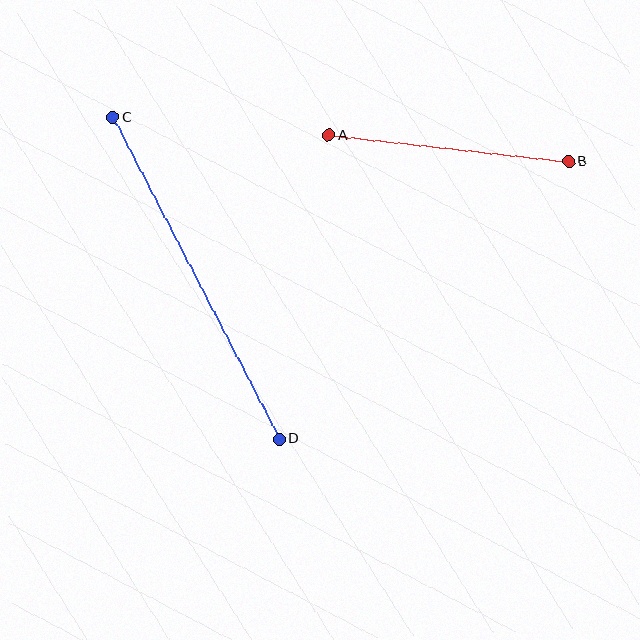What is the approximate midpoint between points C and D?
The midpoint is at approximately (196, 278) pixels.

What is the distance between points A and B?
The distance is approximately 241 pixels.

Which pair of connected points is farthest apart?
Points C and D are farthest apart.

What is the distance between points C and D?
The distance is approximately 362 pixels.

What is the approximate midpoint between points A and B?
The midpoint is at approximately (449, 148) pixels.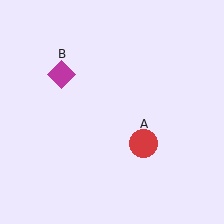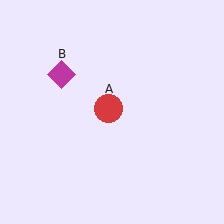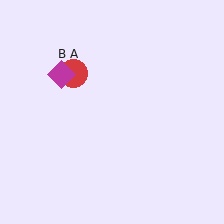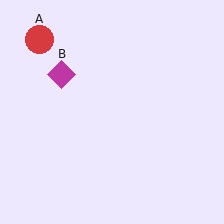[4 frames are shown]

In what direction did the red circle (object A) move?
The red circle (object A) moved up and to the left.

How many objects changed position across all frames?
1 object changed position: red circle (object A).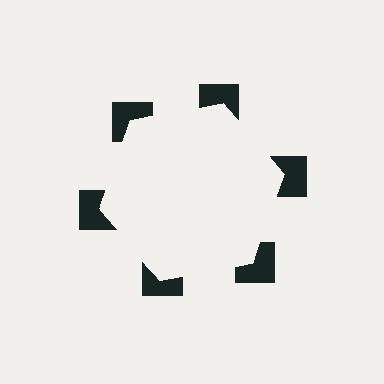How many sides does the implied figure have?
6 sides.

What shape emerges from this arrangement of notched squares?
An illusory hexagon — its edges are inferred from the aligned wedge cuts in the notched squares, not physically drawn.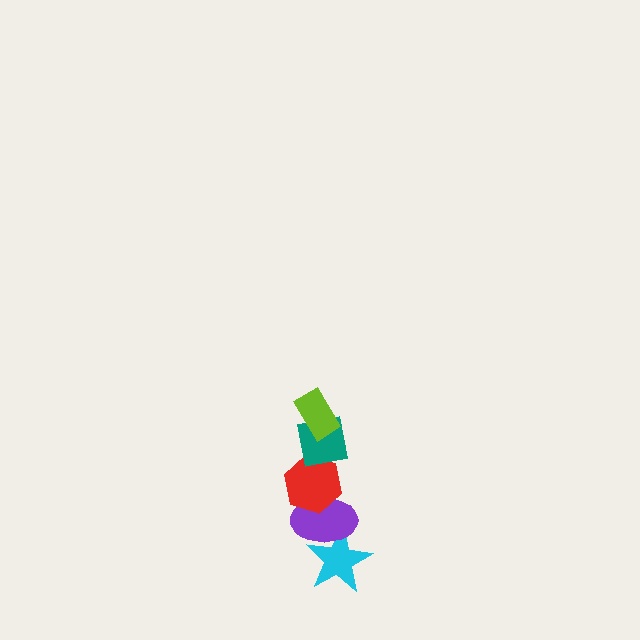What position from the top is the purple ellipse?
The purple ellipse is 4th from the top.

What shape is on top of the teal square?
The lime rectangle is on top of the teal square.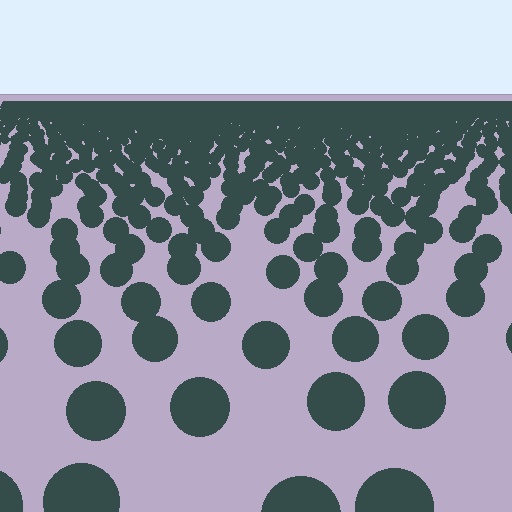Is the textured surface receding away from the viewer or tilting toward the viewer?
The surface is receding away from the viewer. Texture elements get smaller and denser toward the top.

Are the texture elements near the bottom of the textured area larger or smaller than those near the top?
Larger. Near the bottom, elements are closer to the viewer and appear at a bigger on-screen size.